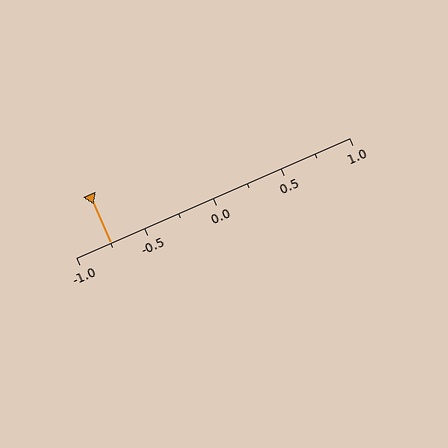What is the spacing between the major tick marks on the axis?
The major ticks are spaced 0.5 apart.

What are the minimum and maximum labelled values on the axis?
The axis runs from -1.0 to 1.0.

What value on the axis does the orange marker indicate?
The marker indicates approximately -0.75.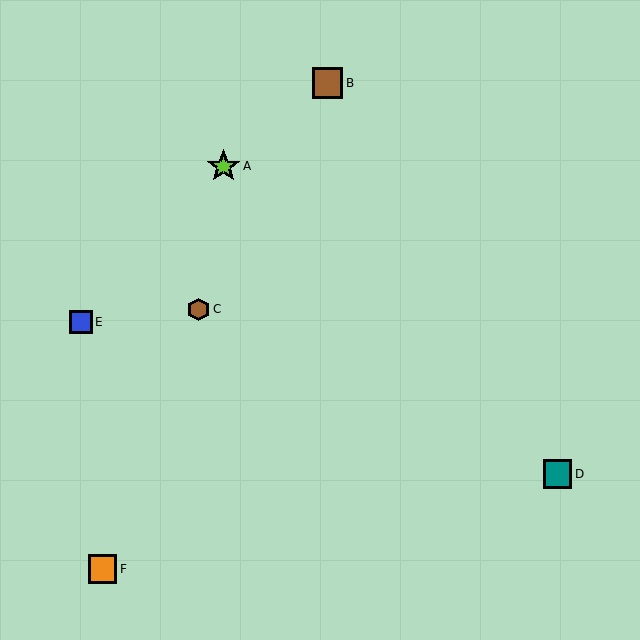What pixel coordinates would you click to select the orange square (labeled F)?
Click at (103, 569) to select the orange square F.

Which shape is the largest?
The lime star (labeled A) is the largest.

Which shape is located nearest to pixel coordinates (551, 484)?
The teal square (labeled D) at (557, 474) is nearest to that location.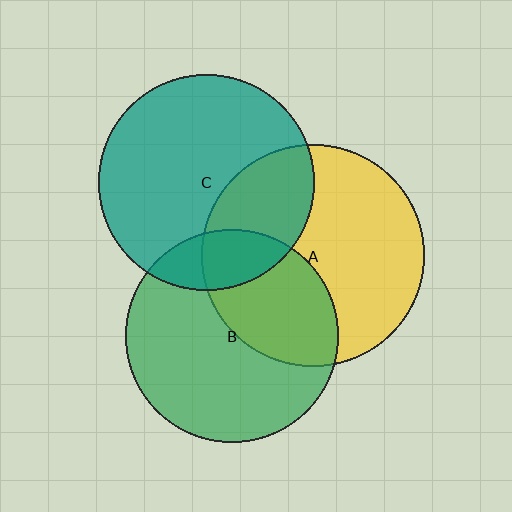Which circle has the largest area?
Circle A (yellow).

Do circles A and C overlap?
Yes.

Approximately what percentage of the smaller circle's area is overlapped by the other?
Approximately 30%.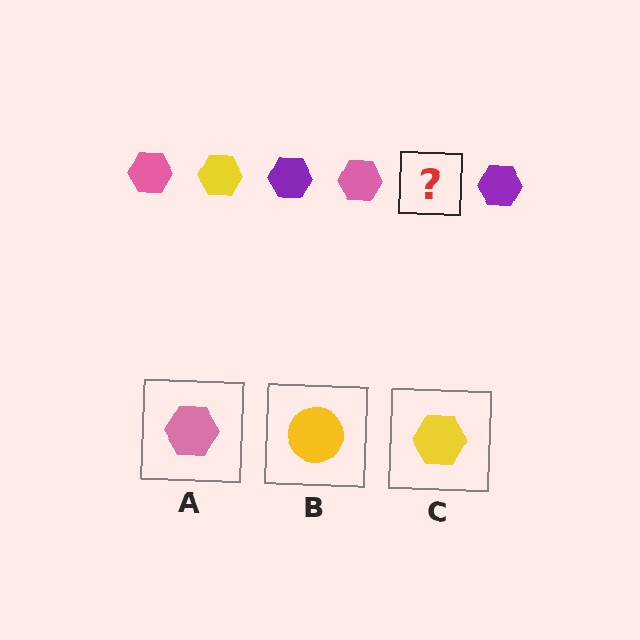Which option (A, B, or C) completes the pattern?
C.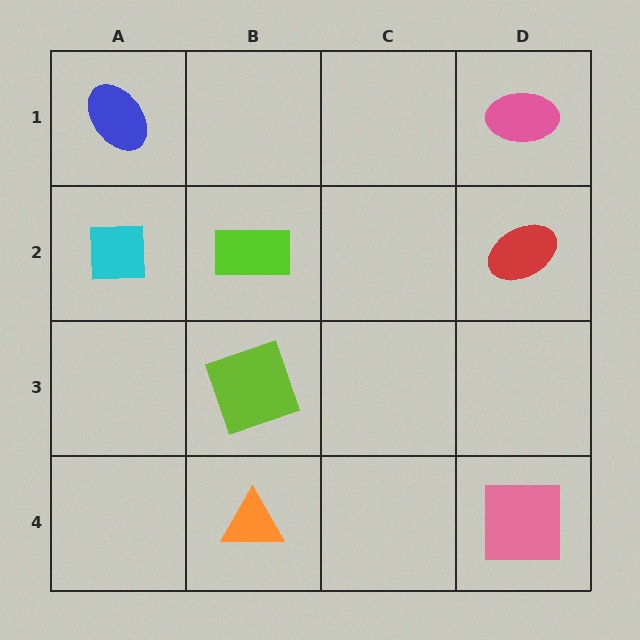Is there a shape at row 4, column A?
No, that cell is empty.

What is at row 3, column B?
A lime square.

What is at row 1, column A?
A blue ellipse.